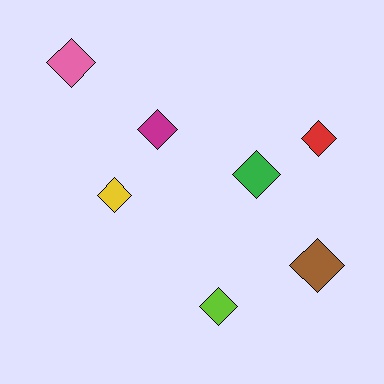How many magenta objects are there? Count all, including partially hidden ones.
There is 1 magenta object.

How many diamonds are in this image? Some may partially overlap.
There are 7 diamonds.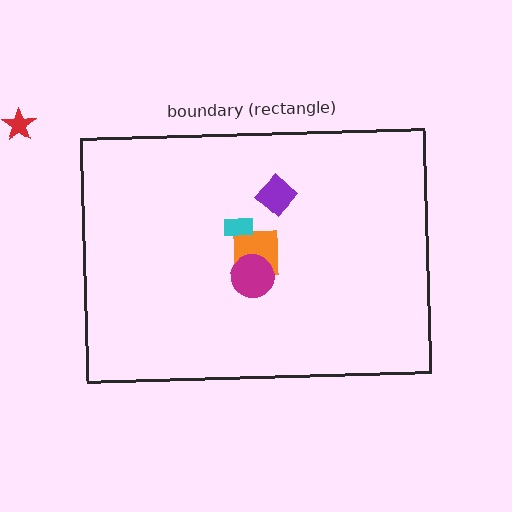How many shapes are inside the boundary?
4 inside, 1 outside.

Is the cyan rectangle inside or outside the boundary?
Inside.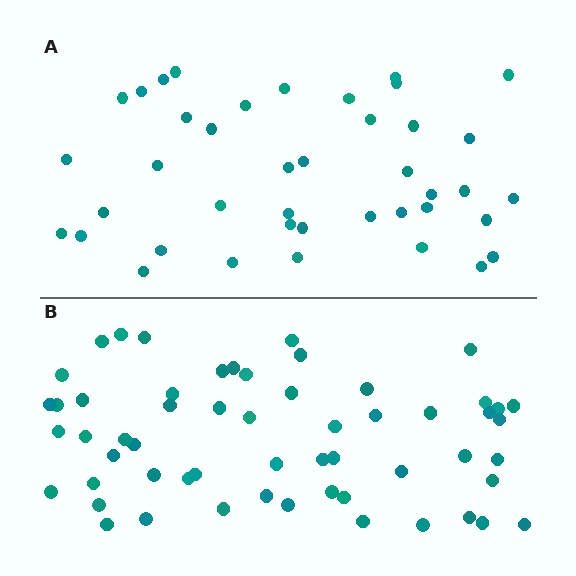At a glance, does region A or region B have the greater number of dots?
Region B (the bottom region) has more dots.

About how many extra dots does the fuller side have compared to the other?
Region B has approximately 15 more dots than region A.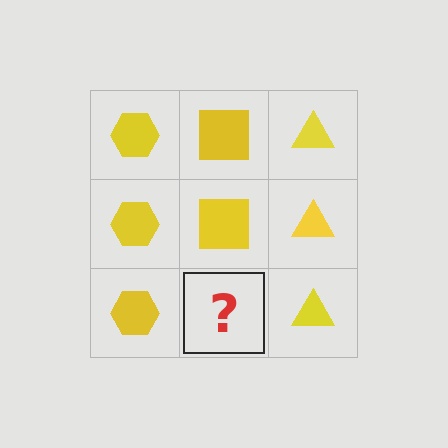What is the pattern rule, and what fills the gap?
The rule is that each column has a consistent shape. The gap should be filled with a yellow square.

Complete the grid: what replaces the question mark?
The question mark should be replaced with a yellow square.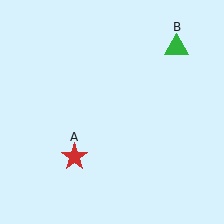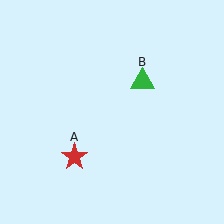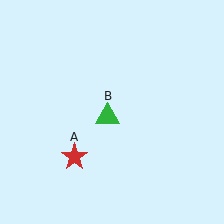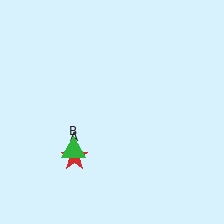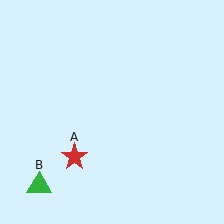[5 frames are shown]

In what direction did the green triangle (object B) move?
The green triangle (object B) moved down and to the left.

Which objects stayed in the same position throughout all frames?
Red star (object A) remained stationary.